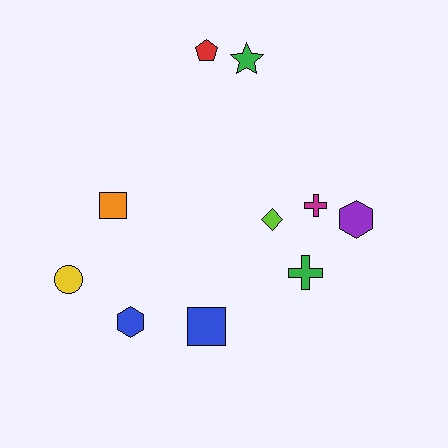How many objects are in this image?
There are 10 objects.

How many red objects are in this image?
There is 1 red object.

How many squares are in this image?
There are 2 squares.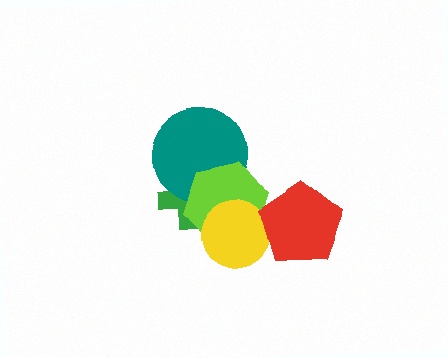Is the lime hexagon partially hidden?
Yes, it is partially covered by another shape.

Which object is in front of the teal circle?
The lime hexagon is in front of the teal circle.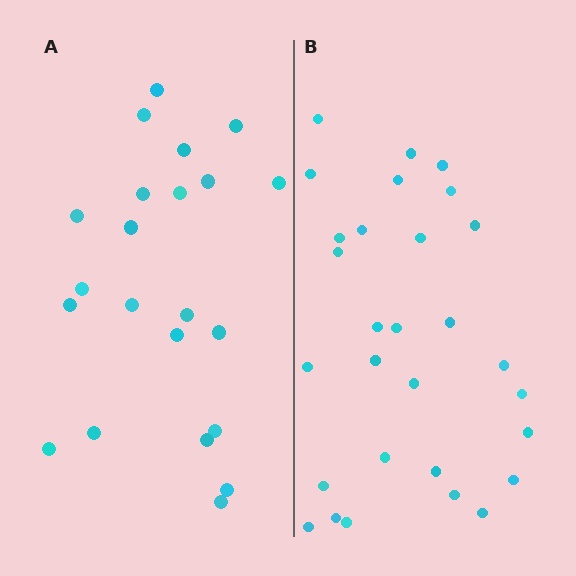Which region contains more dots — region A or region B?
Region B (the right region) has more dots.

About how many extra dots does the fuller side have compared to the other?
Region B has roughly 8 or so more dots than region A.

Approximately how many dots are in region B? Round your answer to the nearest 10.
About 30 dots. (The exact count is 29, which rounds to 30.)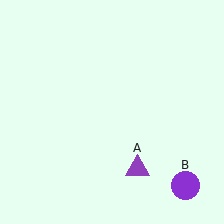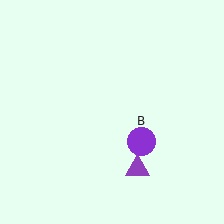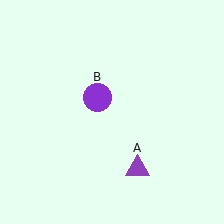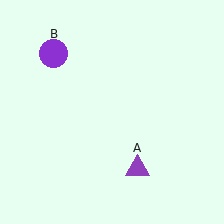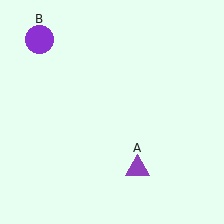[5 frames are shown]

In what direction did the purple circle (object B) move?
The purple circle (object B) moved up and to the left.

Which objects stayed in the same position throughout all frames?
Purple triangle (object A) remained stationary.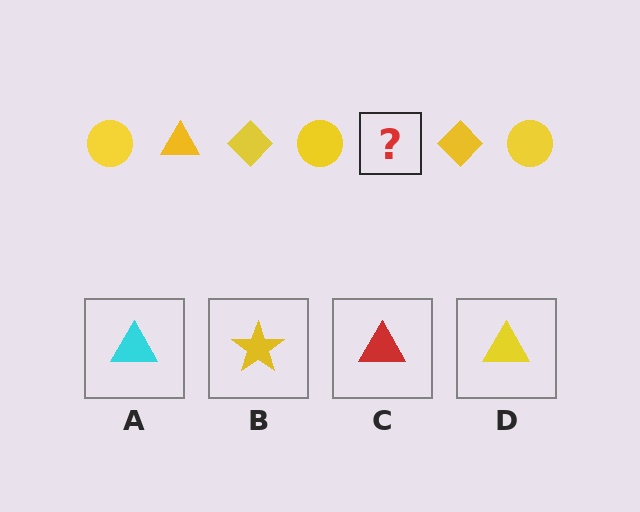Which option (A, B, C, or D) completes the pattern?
D.